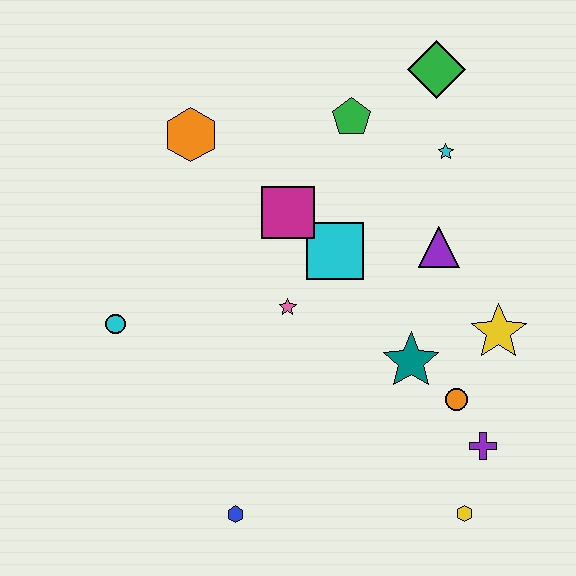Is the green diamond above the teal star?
Yes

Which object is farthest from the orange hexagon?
The yellow hexagon is farthest from the orange hexagon.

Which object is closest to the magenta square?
The cyan square is closest to the magenta square.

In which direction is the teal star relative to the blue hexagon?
The teal star is to the right of the blue hexagon.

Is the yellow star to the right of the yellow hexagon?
Yes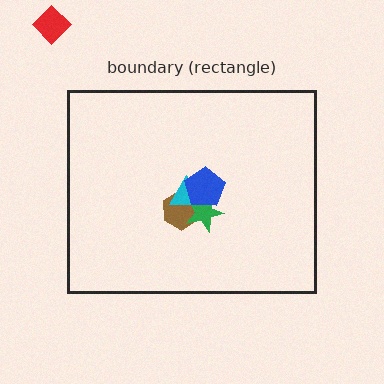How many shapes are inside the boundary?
4 inside, 1 outside.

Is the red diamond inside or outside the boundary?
Outside.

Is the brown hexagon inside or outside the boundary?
Inside.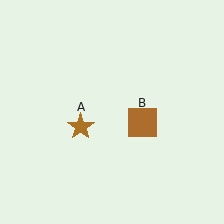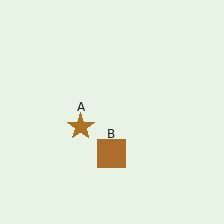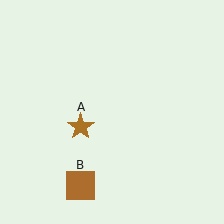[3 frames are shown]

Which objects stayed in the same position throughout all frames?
Brown star (object A) remained stationary.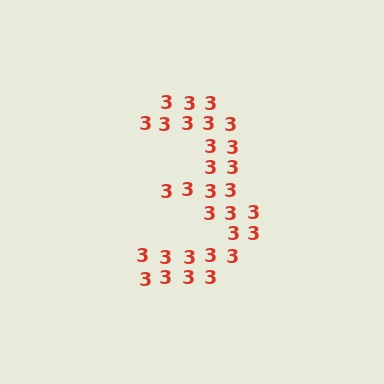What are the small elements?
The small elements are digit 3's.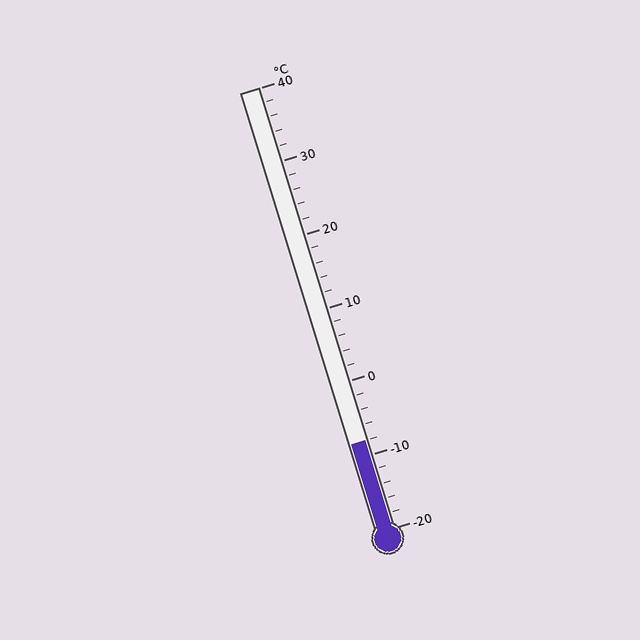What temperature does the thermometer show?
The thermometer shows approximately -8°C.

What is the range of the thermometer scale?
The thermometer scale ranges from -20°C to 40°C.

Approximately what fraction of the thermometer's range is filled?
The thermometer is filled to approximately 20% of its range.